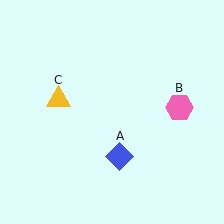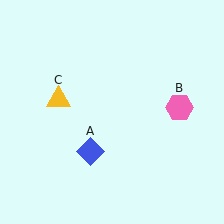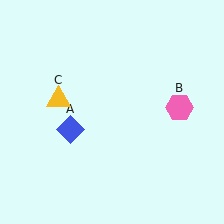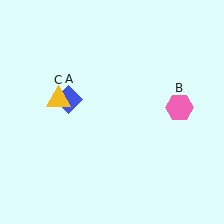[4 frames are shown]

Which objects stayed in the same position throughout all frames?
Pink hexagon (object B) and yellow triangle (object C) remained stationary.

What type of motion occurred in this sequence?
The blue diamond (object A) rotated clockwise around the center of the scene.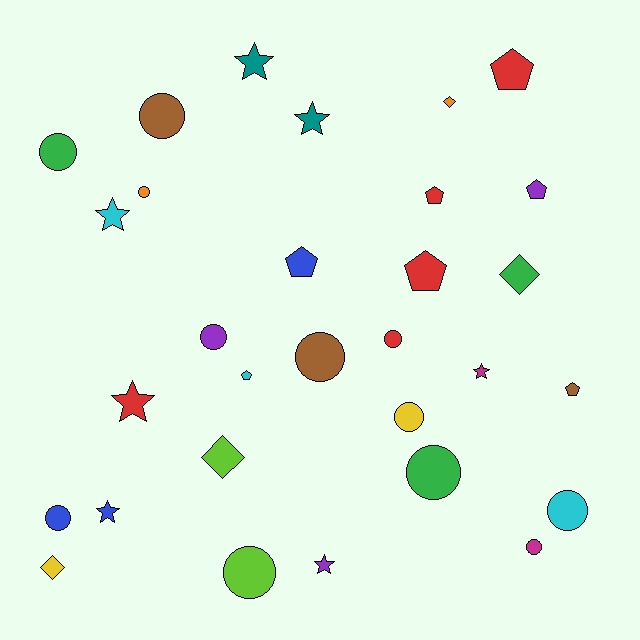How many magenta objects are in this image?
There are 2 magenta objects.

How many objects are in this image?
There are 30 objects.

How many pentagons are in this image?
There are 7 pentagons.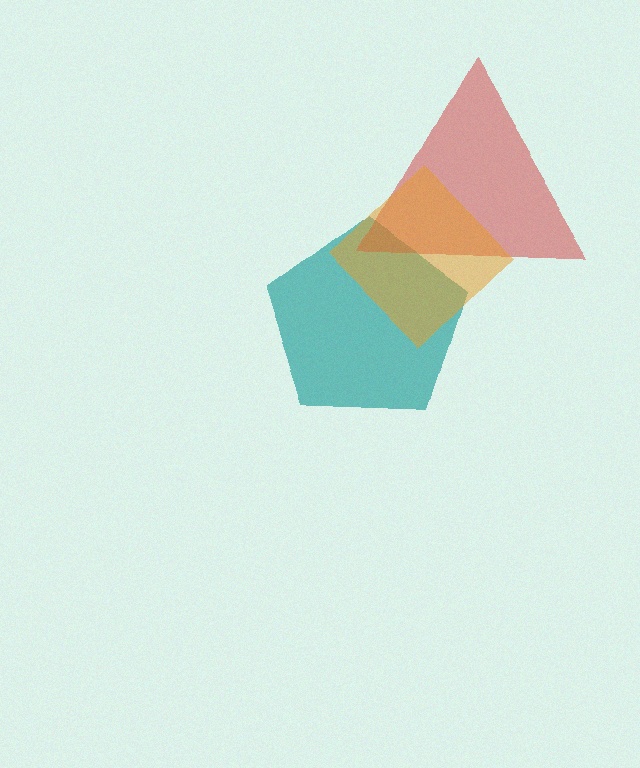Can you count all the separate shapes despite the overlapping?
Yes, there are 3 separate shapes.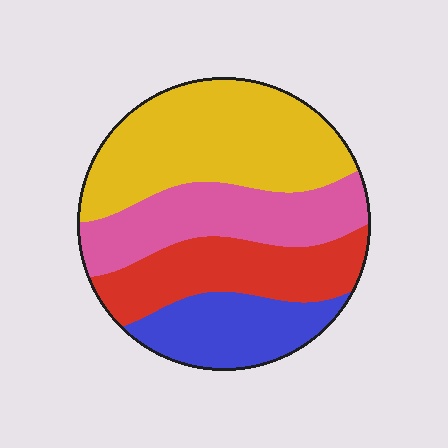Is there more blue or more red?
Red.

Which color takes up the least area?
Blue, at roughly 20%.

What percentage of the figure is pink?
Pink covers about 25% of the figure.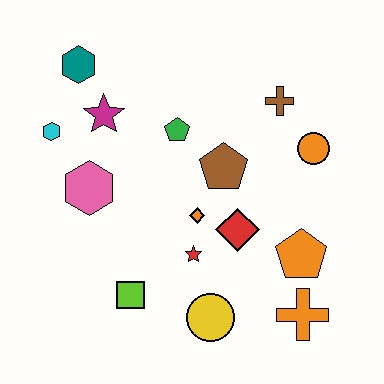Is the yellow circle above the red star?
No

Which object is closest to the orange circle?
The brown cross is closest to the orange circle.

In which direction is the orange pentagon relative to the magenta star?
The orange pentagon is to the right of the magenta star.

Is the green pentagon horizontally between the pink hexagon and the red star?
Yes